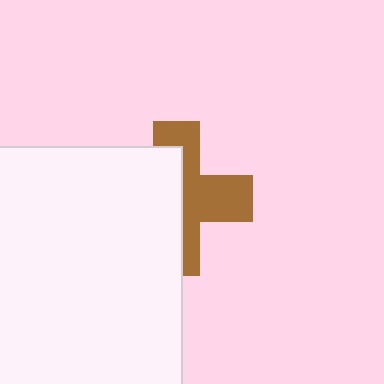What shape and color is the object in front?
The object in front is a white rectangle.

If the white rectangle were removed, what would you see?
You would see the complete brown cross.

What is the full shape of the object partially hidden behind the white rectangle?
The partially hidden object is a brown cross.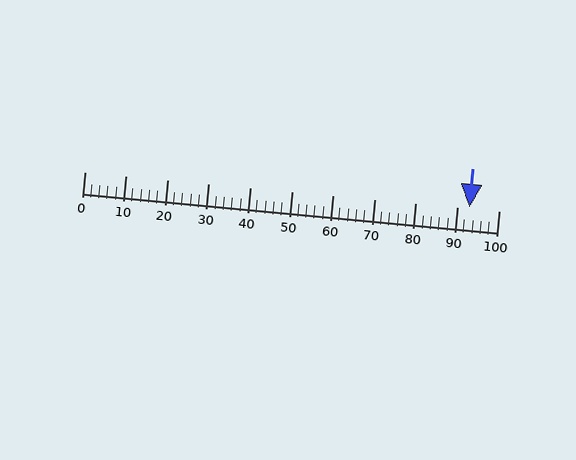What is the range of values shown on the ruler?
The ruler shows values from 0 to 100.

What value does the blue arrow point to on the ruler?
The blue arrow points to approximately 93.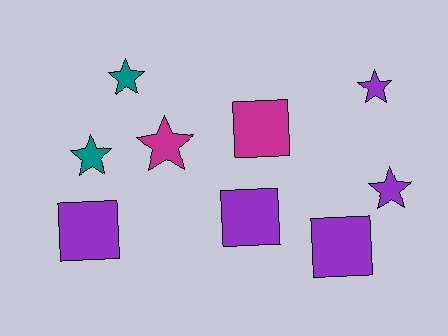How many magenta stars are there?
There is 1 magenta star.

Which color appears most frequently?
Purple, with 5 objects.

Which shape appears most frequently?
Star, with 5 objects.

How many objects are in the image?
There are 9 objects.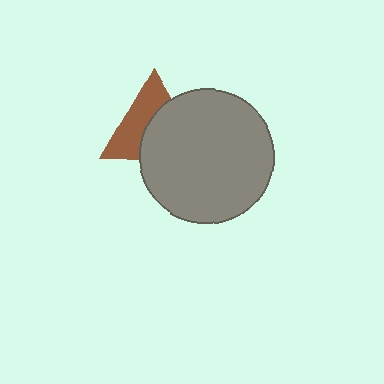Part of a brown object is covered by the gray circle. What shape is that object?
It is a triangle.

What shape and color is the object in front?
The object in front is a gray circle.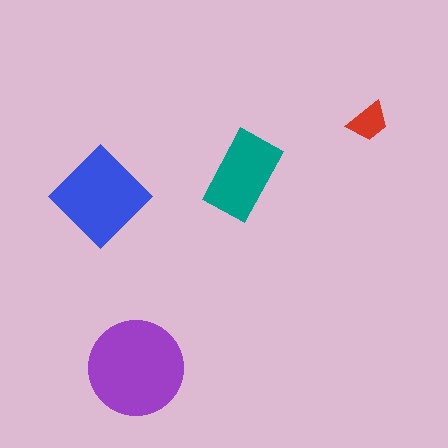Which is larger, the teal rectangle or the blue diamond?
The blue diamond.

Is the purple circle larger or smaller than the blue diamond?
Larger.